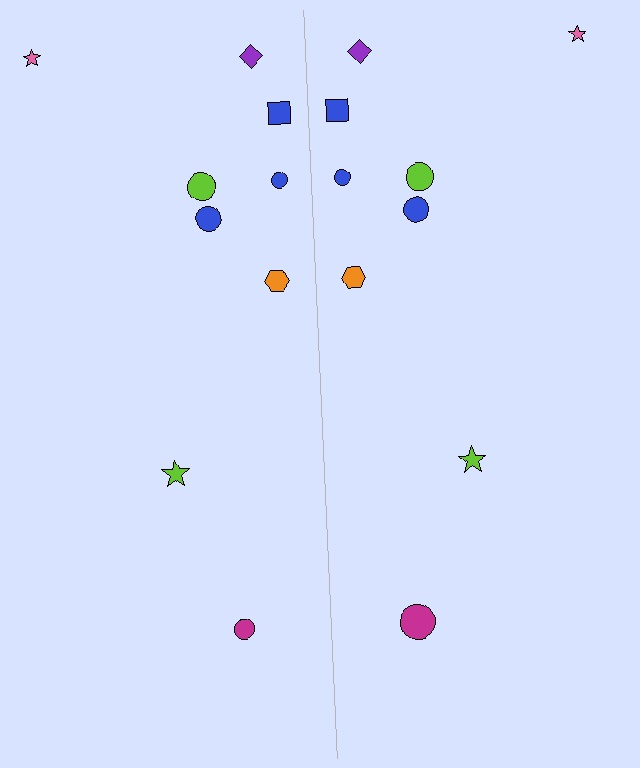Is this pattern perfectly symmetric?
No, the pattern is not perfectly symmetric. The magenta circle on the right side has a different size than its mirror counterpart.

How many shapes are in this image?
There are 18 shapes in this image.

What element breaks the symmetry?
The magenta circle on the right side has a different size than its mirror counterpart.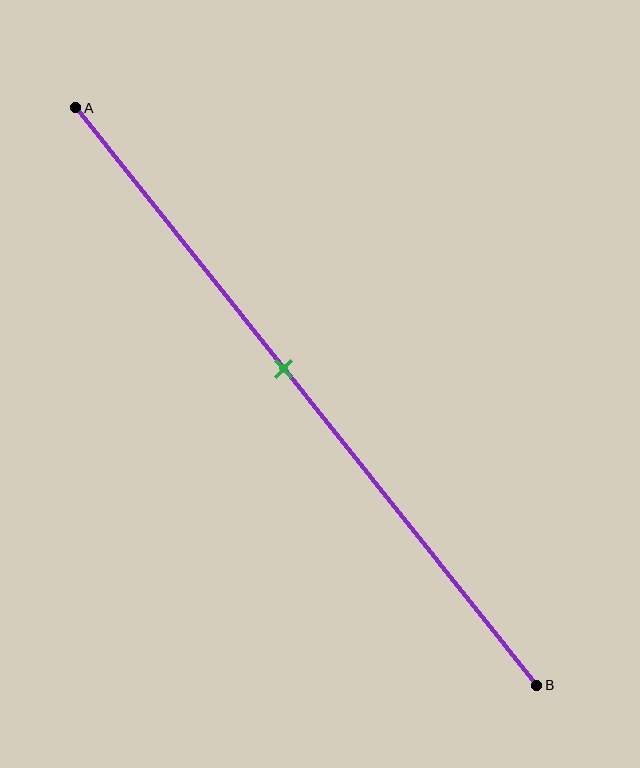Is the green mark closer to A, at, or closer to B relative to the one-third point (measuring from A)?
The green mark is closer to point B than the one-third point of segment AB.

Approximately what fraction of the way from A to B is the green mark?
The green mark is approximately 45% of the way from A to B.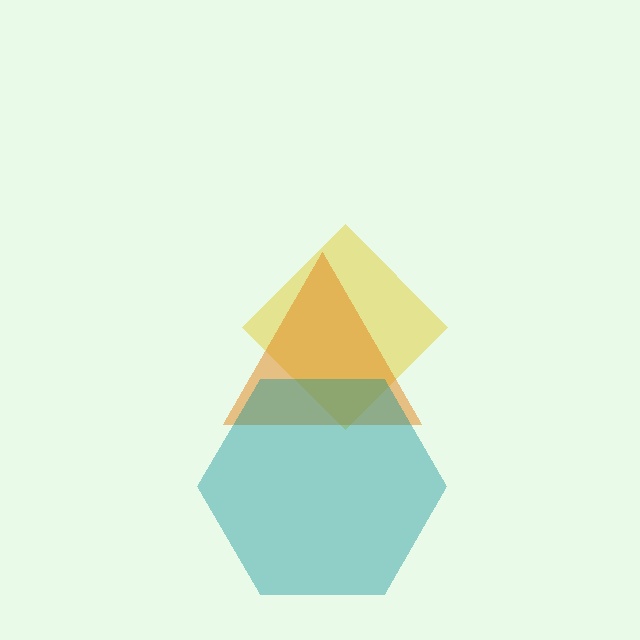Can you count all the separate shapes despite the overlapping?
Yes, there are 3 separate shapes.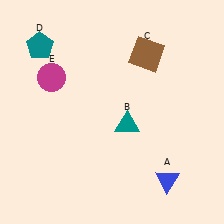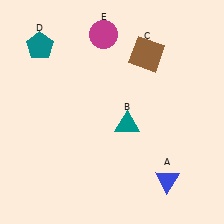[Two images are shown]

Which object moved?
The magenta circle (E) moved right.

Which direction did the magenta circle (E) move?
The magenta circle (E) moved right.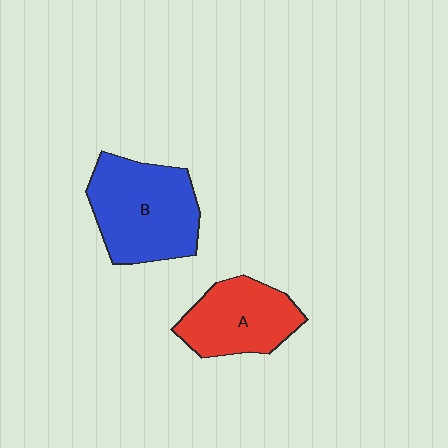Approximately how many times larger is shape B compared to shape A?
Approximately 1.3 times.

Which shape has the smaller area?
Shape A (red).